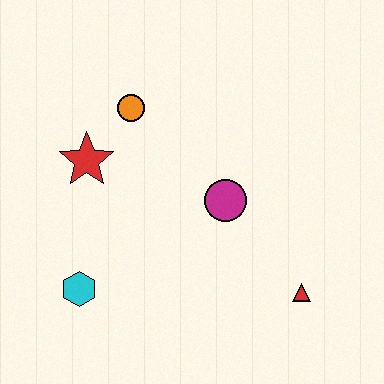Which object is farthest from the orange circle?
The red triangle is farthest from the orange circle.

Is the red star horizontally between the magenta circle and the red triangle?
No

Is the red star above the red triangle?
Yes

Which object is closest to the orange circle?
The red star is closest to the orange circle.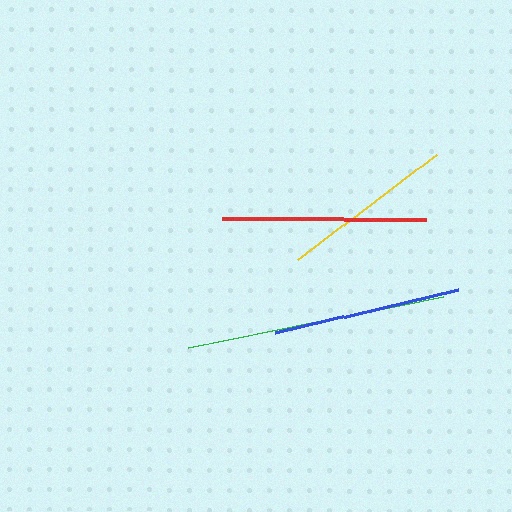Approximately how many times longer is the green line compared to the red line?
The green line is approximately 1.3 times the length of the red line.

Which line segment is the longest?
The green line is the longest at approximately 259 pixels.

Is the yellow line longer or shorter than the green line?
The green line is longer than the yellow line.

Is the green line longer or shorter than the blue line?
The green line is longer than the blue line.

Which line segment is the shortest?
The yellow line is the shortest at approximately 174 pixels.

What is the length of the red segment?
The red segment is approximately 203 pixels long.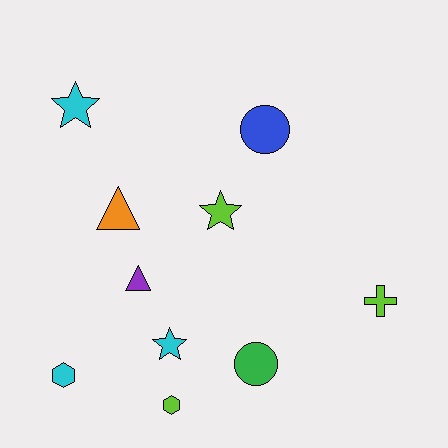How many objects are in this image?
There are 10 objects.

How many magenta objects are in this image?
There are no magenta objects.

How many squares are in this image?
There are no squares.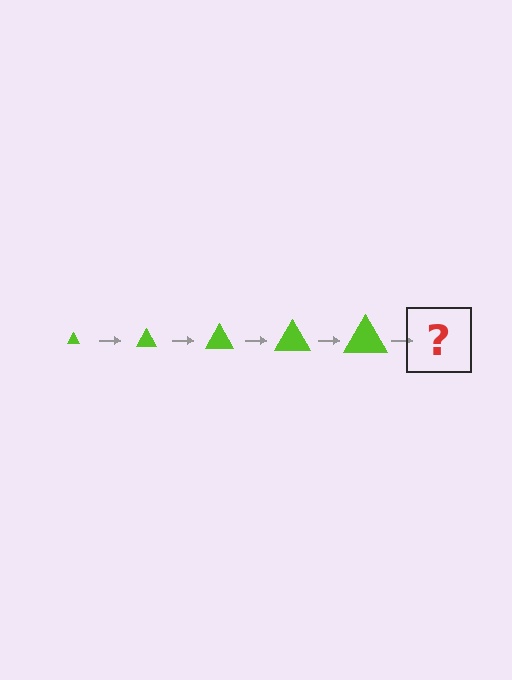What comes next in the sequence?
The next element should be a lime triangle, larger than the previous one.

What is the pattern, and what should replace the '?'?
The pattern is that the triangle gets progressively larger each step. The '?' should be a lime triangle, larger than the previous one.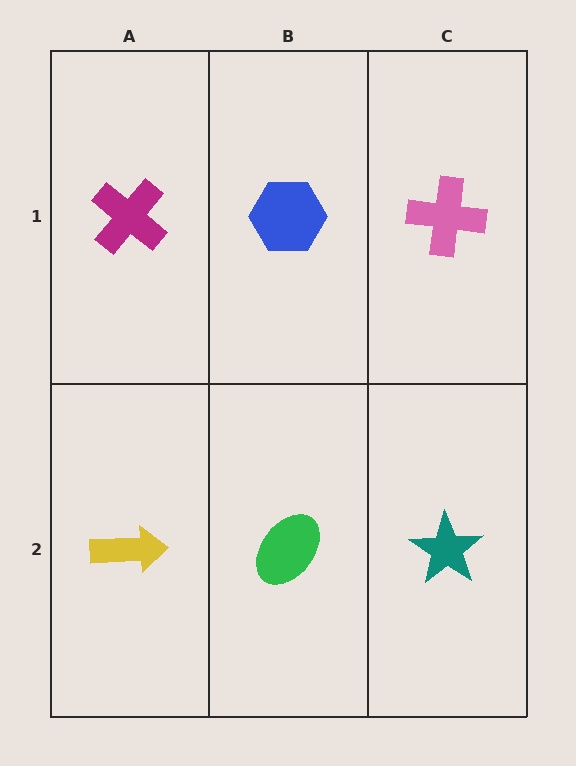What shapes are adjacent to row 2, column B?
A blue hexagon (row 1, column B), a yellow arrow (row 2, column A), a teal star (row 2, column C).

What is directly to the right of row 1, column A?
A blue hexagon.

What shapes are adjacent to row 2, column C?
A pink cross (row 1, column C), a green ellipse (row 2, column B).